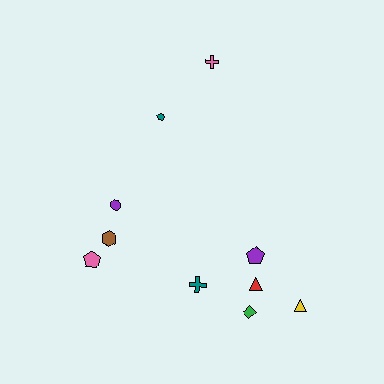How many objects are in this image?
There are 10 objects.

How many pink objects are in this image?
There are 2 pink objects.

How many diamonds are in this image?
There is 1 diamond.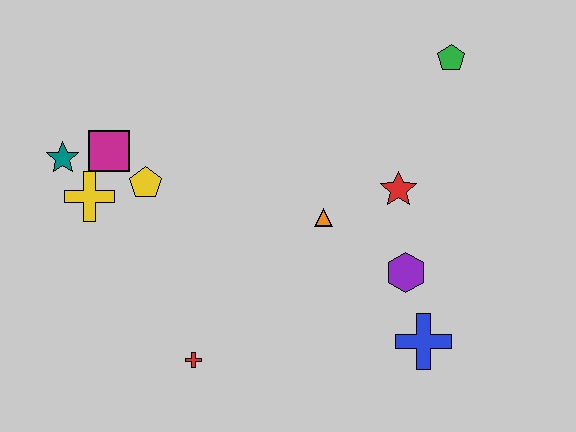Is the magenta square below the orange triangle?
No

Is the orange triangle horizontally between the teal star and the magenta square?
No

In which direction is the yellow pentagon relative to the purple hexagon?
The yellow pentagon is to the left of the purple hexagon.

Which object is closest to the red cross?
The yellow pentagon is closest to the red cross.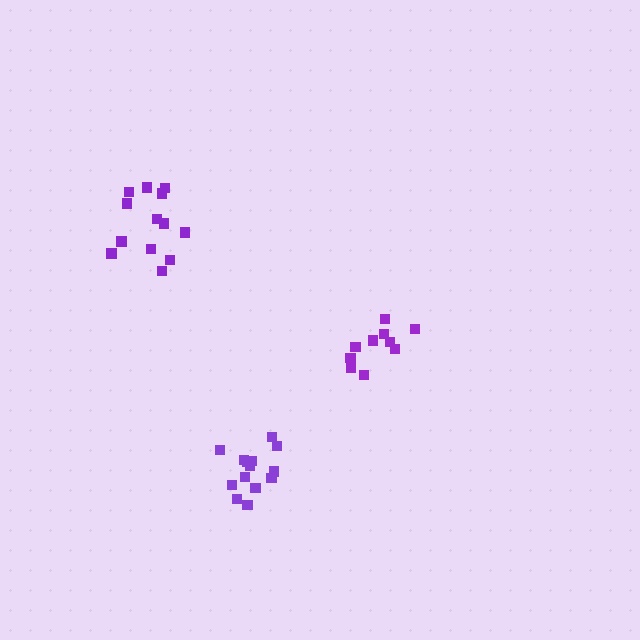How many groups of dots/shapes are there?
There are 3 groups.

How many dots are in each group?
Group 1: 14 dots, Group 2: 10 dots, Group 3: 13 dots (37 total).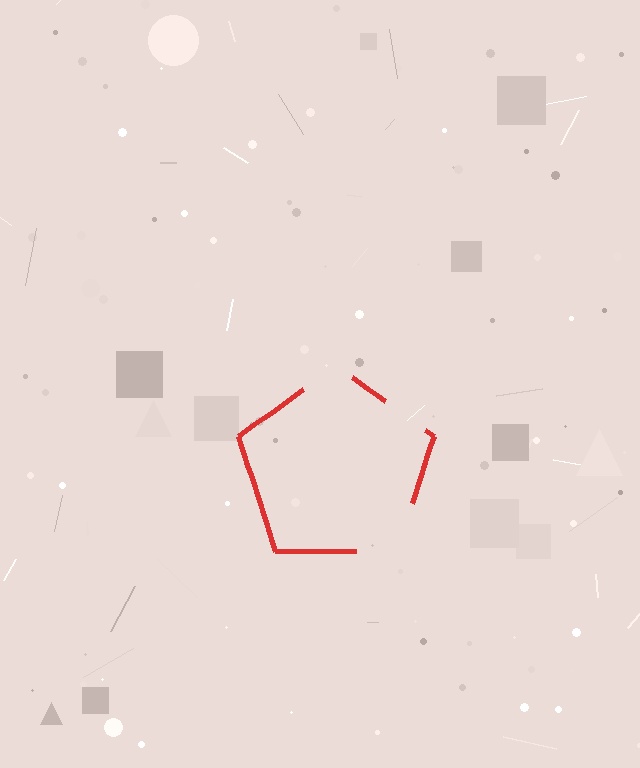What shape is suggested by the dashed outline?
The dashed outline suggests a pentagon.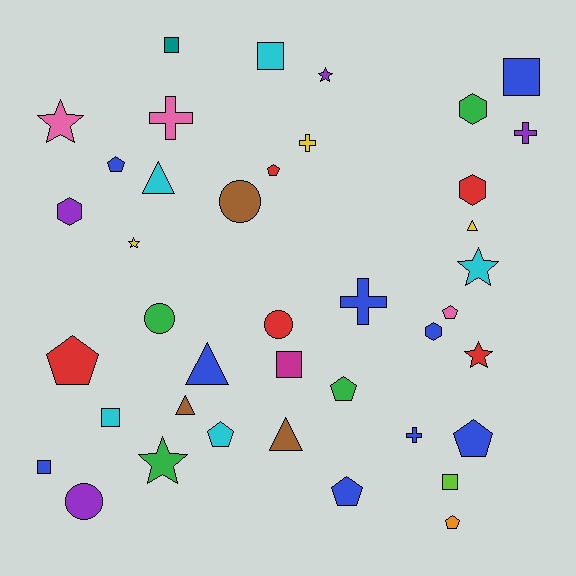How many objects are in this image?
There are 40 objects.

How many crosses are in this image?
There are 5 crosses.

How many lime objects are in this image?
There is 1 lime object.